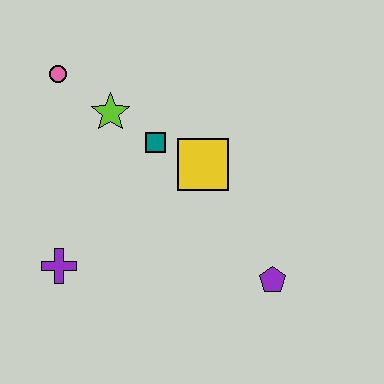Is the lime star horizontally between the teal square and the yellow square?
No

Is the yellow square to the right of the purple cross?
Yes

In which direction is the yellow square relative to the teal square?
The yellow square is to the right of the teal square.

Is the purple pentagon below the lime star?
Yes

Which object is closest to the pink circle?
The lime star is closest to the pink circle.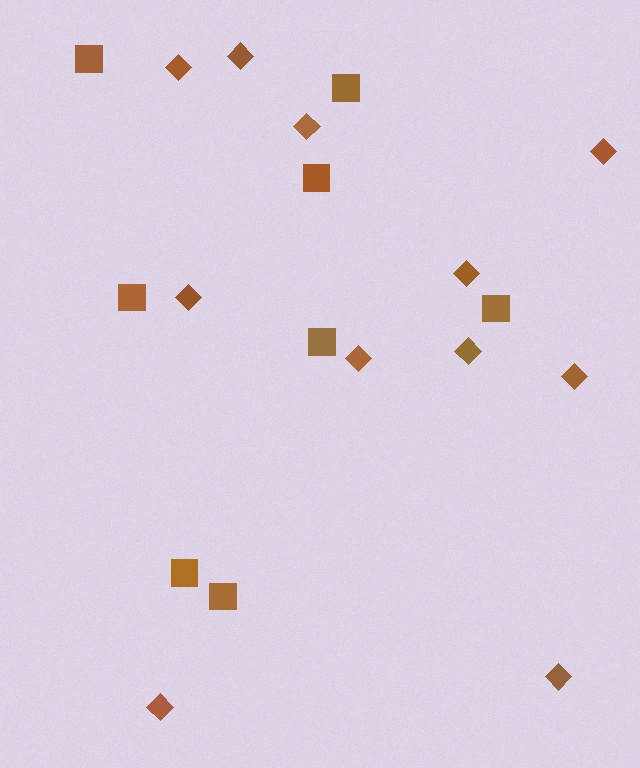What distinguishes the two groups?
There are 2 groups: one group of diamonds (11) and one group of squares (8).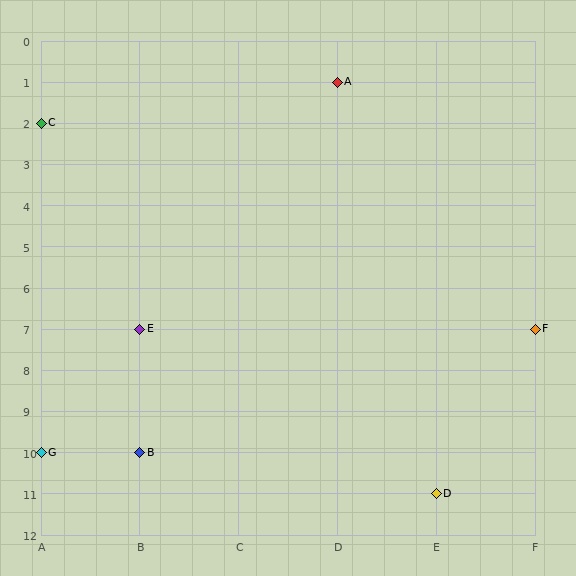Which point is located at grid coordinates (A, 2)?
Point C is at (A, 2).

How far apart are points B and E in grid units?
Points B and E are 3 rows apart.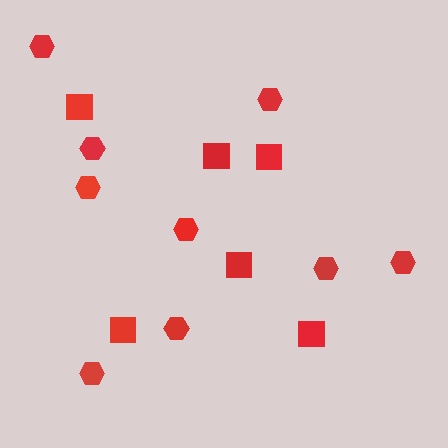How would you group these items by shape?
There are 2 groups: one group of hexagons (9) and one group of squares (6).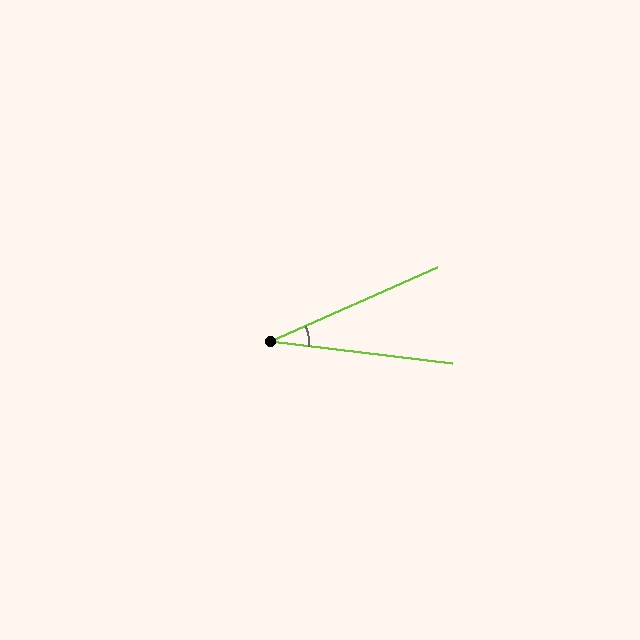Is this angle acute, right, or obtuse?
It is acute.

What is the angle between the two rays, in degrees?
Approximately 31 degrees.